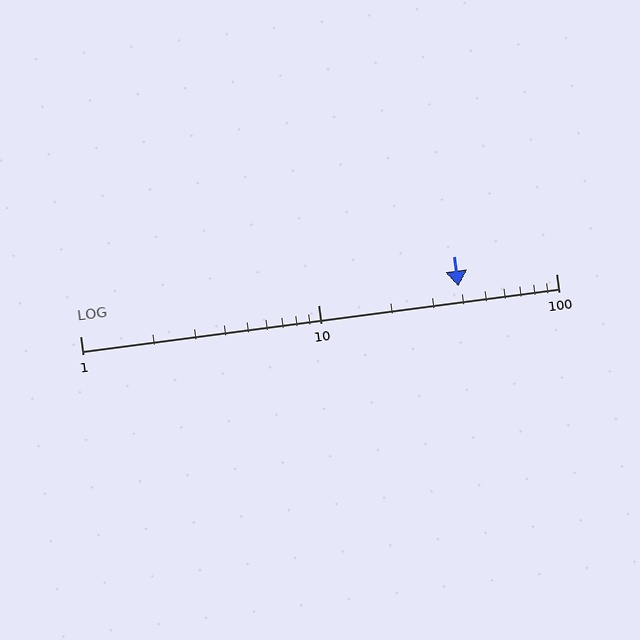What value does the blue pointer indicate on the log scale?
The pointer indicates approximately 39.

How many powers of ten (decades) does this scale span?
The scale spans 2 decades, from 1 to 100.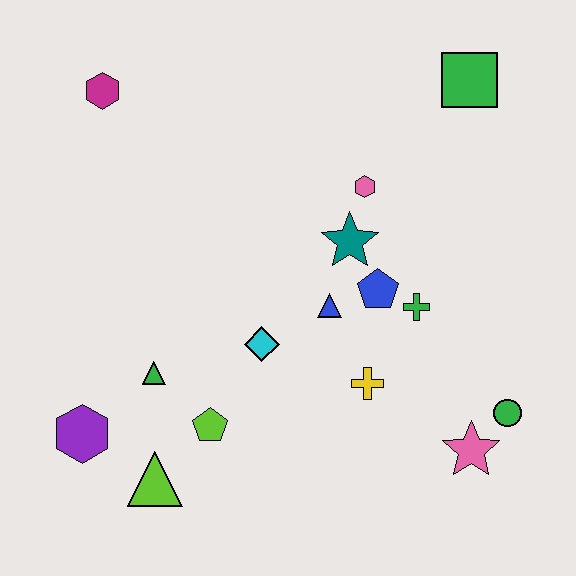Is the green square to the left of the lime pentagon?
No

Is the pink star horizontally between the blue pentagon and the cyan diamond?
No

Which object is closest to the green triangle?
The lime pentagon is closest to the green triangle.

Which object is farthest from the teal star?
The purple hexagon is farthest from the teal star.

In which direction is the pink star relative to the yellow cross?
The pink star is to the right of the yellow cross.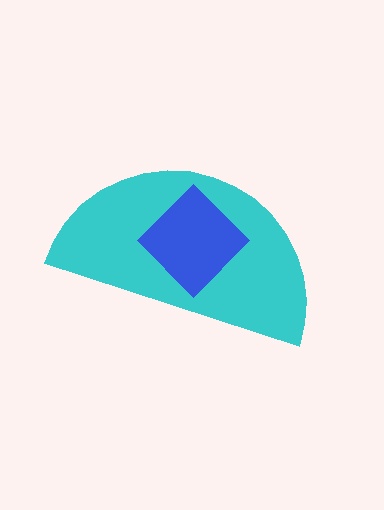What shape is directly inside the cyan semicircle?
The blue diamond.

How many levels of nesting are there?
2.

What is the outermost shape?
The cyan semicircle.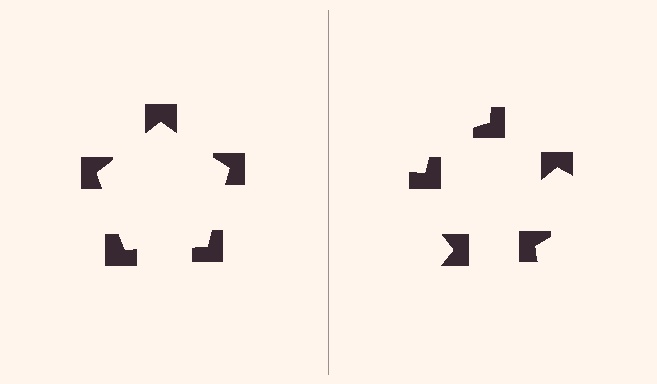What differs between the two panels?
The notched squares are positioned identically on both sides; only the wedge orientations differ. On the left they align to a pentagon; on the right they are misaligned.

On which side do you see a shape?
An illusory pentagon appears on the left side. On the right side the wedge cuts are rotated, so no coherent shape forms.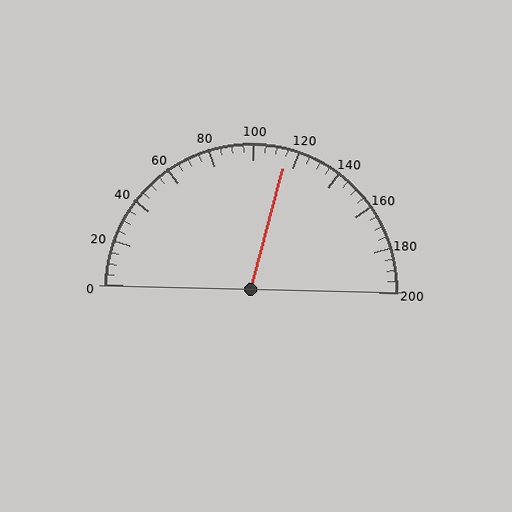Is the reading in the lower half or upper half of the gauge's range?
The reading is in the upper half of the range (0 to 200).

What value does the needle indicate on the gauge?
The needle indicates approximately 115.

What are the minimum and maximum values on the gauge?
The gauge ranges from 0 to 200.